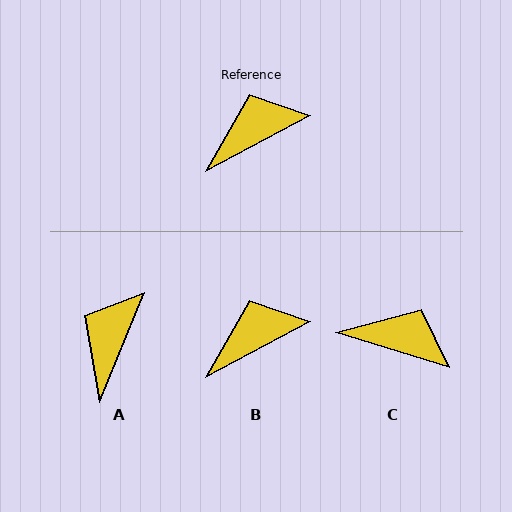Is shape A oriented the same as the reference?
No, it is off by about 40 degrees.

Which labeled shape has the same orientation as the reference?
B.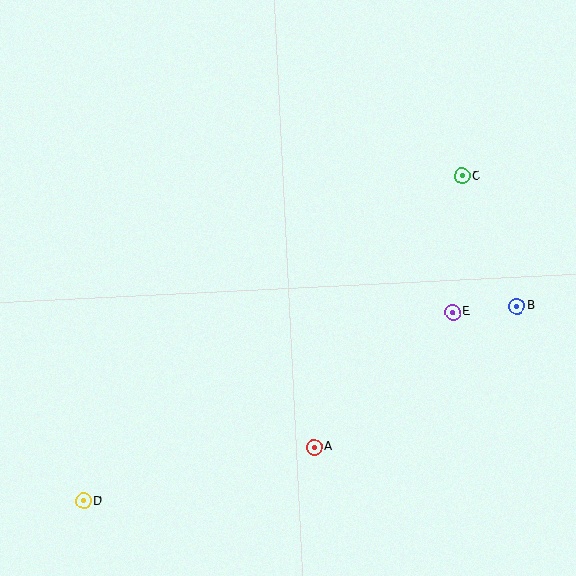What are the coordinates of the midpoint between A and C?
The midpoint between A and C is at (388, 312).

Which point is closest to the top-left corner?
Point C is closest to the top-left corner.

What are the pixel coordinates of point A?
Point A is at (314, 447).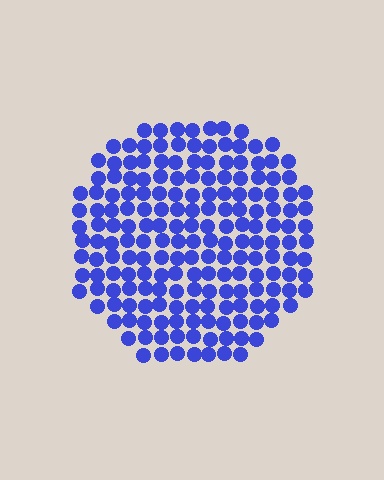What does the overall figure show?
The overall figure shows a circle.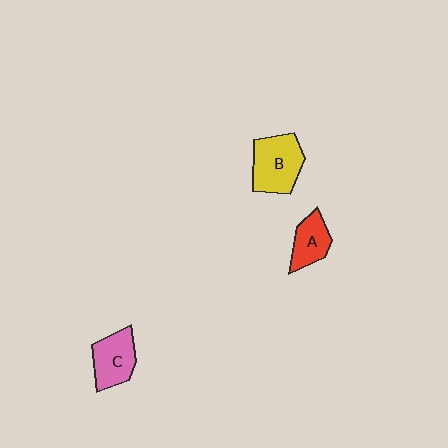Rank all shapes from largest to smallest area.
From largest to smallest: B (yellow), C (pink), A (red).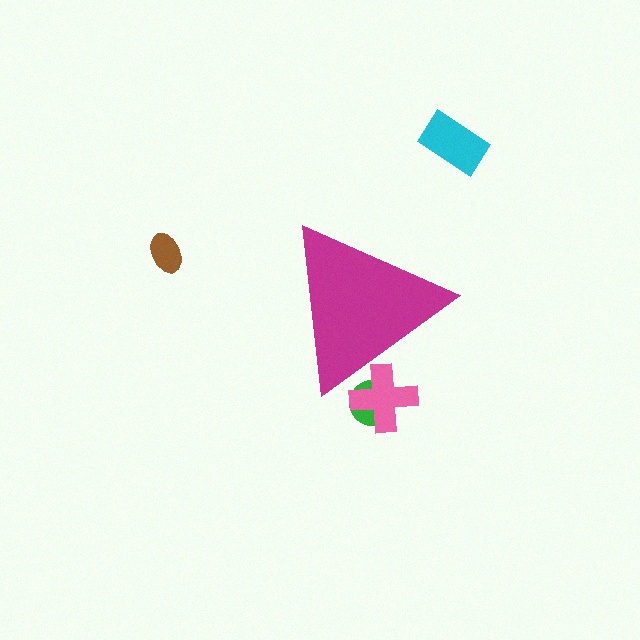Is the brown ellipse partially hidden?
No, the brown ellipse is fully visible.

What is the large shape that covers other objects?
A magenta triangle.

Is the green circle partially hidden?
Yes, the green circle is partially hidden behind the magenta triangle.